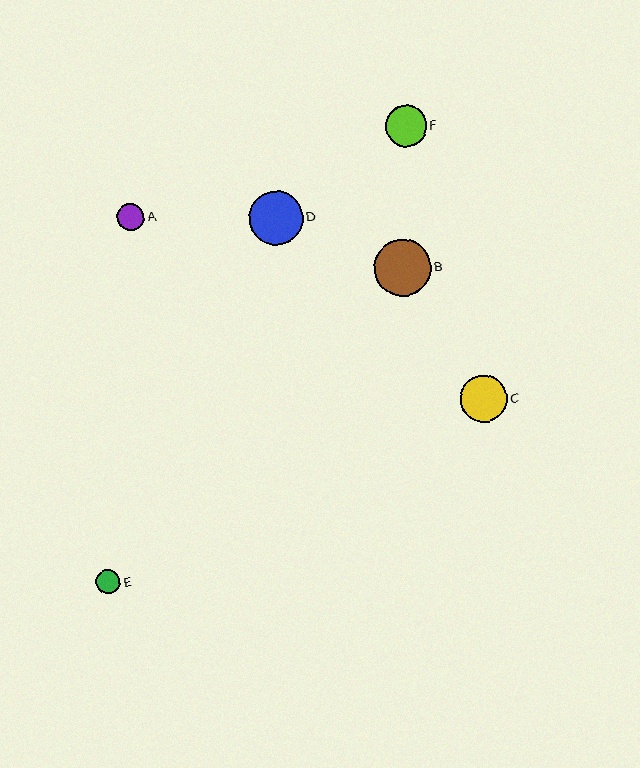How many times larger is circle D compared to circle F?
Circle D is approximately 1.3 times the size of circle F.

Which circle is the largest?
Circle B is the largest with a size of approximately 57 pixels.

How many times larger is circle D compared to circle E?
Circle D is approximately 2.2 times the size of circle E.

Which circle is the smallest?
Circle E is the smallest with a size of approximately 24 pixels.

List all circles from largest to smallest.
From largest to smallest: B, D, C, F, A, E.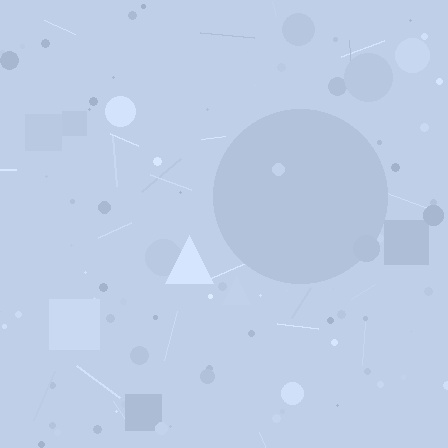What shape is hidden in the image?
A circle is hidden in the image.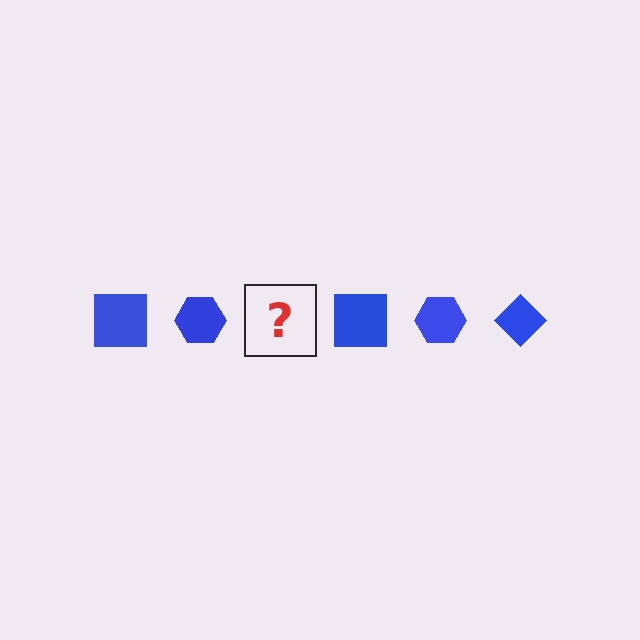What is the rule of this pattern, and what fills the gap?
The rule is that the pattern cycles through square, hexagon, diamond shapes in blue. The gap should be filled with a blue diamond.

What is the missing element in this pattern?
The missing element is a blue diamond.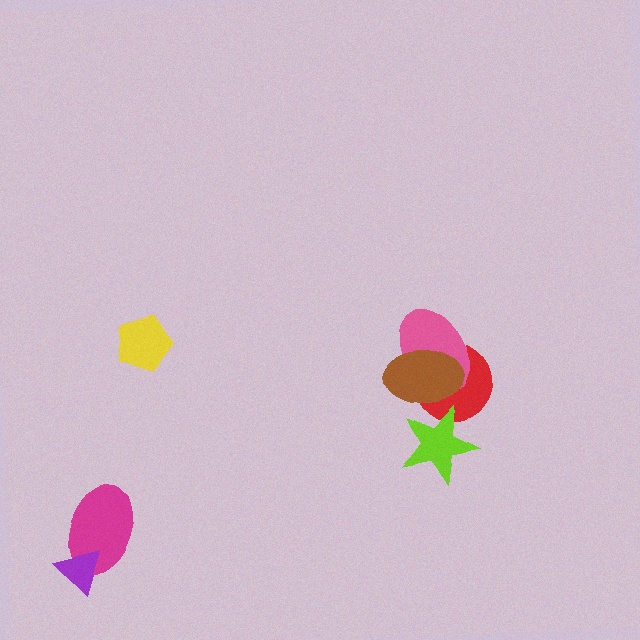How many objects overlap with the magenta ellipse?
1 object overlaps with the magenta ellipse.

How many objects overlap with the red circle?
3 objects overlap with the red circle.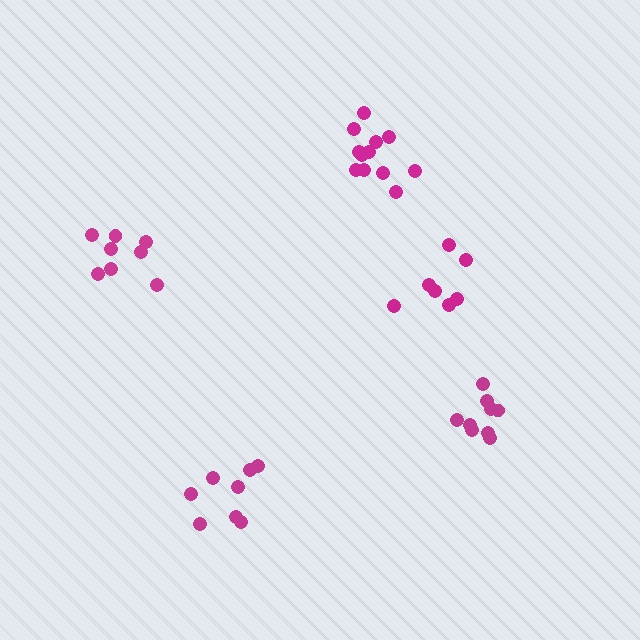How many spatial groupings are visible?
There are 5 spatial groupings.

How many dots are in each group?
Group 1: 12 dots, Group 2: 8 dots, Group 3: 8 dots, Group 4: 9 dots, Group 5: 7 dots (44 total).